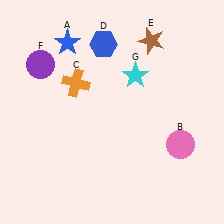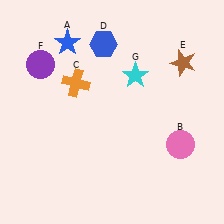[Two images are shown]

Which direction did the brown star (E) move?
The brown star (E) moved right.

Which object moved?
The brown star (E) moved right.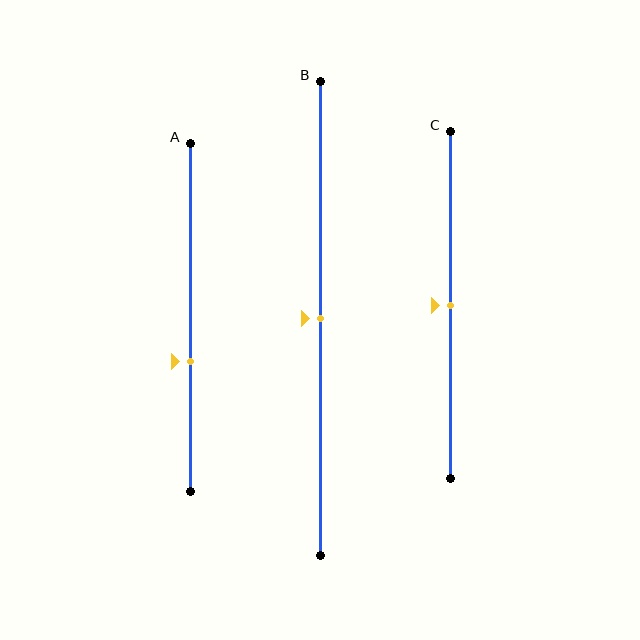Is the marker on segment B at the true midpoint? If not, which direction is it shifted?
Yes, the marker on segment B is at the true midpoint.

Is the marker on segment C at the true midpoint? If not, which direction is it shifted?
Yes, the marker on segment C is at the true midpoint.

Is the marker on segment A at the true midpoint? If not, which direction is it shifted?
No, the marker on segment A is shifted downward by about 13% of the segment length.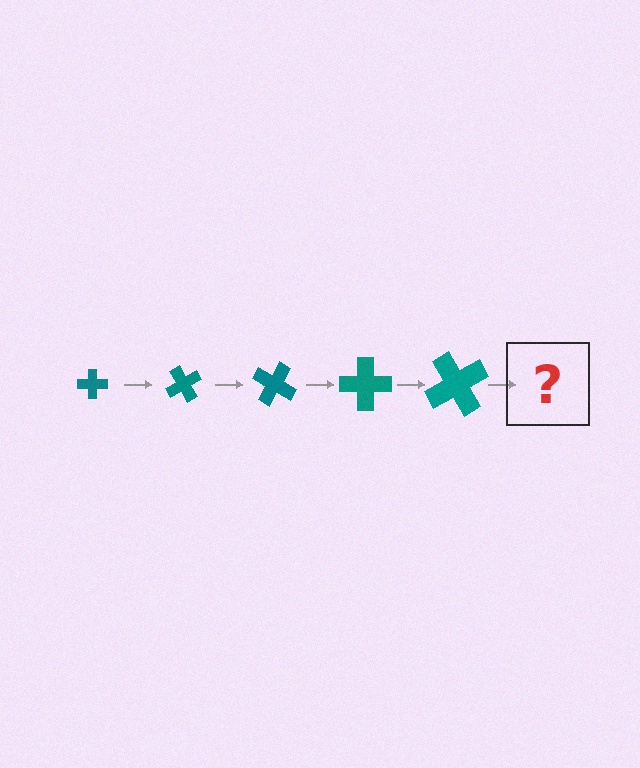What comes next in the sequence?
The next element should be a cross, larger than the previous one and rotated 300 degrees from the start.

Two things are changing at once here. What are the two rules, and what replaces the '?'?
The two rules are that the cross grows larger each step and it rotates 60 degrees each step. The '?' should be a cross, larger than the previous one and rotated 300 degrees from the start.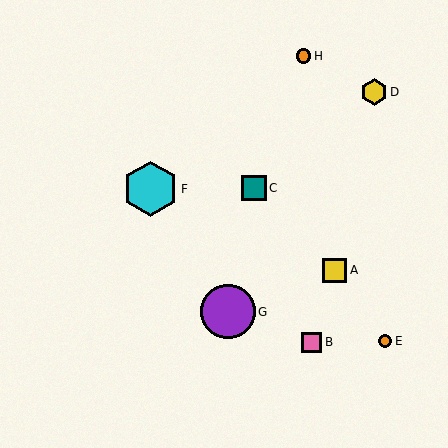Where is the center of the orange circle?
The center of the orange circle is at (385, 341).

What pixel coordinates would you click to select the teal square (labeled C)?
Click at (254, 188) to select the teal square C.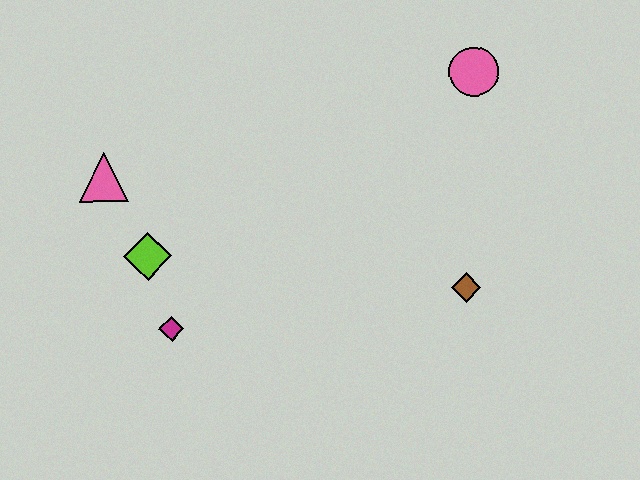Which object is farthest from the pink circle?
The magenta diamond is farthest from the pink circle.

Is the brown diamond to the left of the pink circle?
Yes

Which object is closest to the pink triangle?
The lime diamond is closest to the pink triangle.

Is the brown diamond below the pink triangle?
Yes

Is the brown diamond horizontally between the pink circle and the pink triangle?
Yes